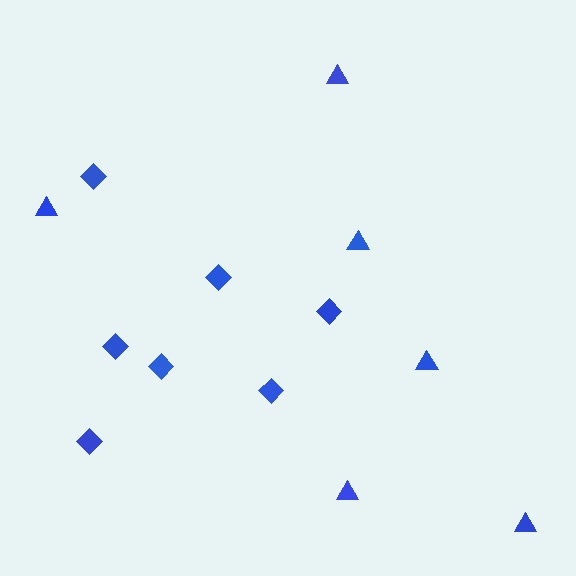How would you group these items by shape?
There are 2 groups: one group of diamonds (7) and one group of triangles (6).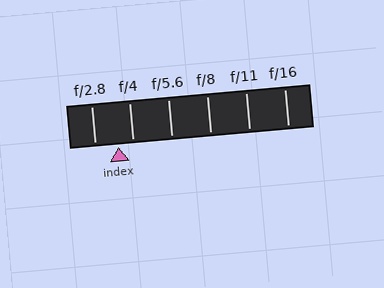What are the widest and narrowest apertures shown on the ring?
The widest aperture shown is f/2.8 and the narrowest is f/16.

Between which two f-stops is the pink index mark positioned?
The index mark is between f/2.8 and f/4.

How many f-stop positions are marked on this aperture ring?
There are 6 f-stop positions marked.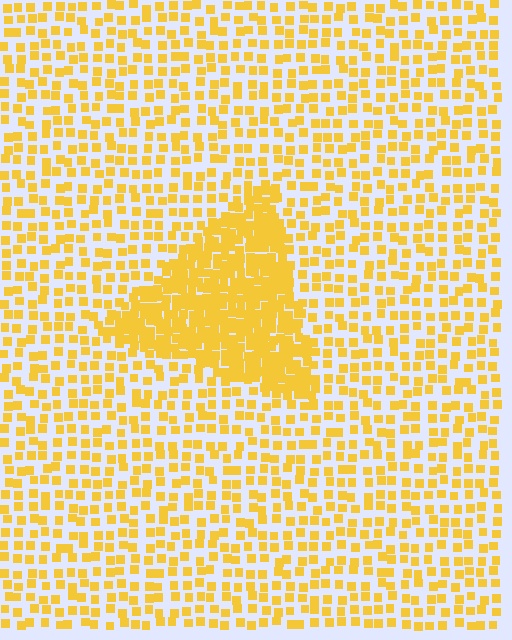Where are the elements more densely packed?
The elements are more densely packed inside the triangle boundary.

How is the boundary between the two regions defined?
The boundary is defined by a change in element density (approximately 2.5x ratio). All elements are the same color, size, and shape.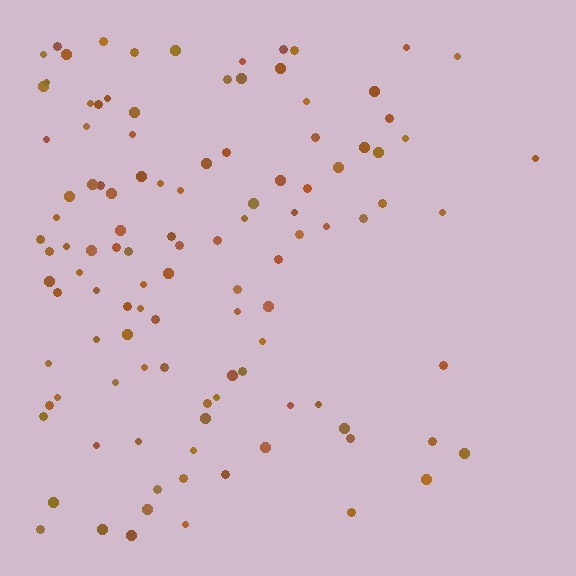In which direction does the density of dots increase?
From right to left, with the left side densest.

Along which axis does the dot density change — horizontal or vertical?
Horizontal.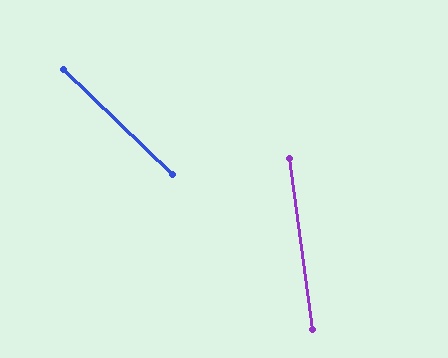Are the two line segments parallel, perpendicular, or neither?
Neither parallel nor perpendicular — they differ by about 39°.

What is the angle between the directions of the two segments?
Approximately 39 degrees.